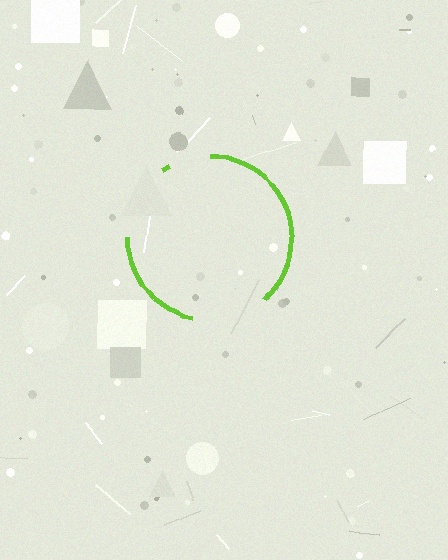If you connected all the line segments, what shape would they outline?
They would outline a circle.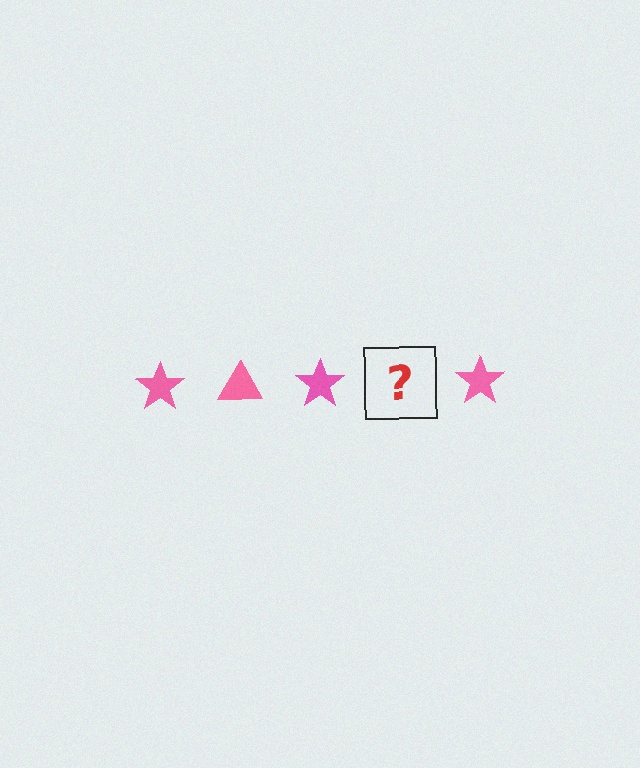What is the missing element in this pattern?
The missing element is a pink triangle.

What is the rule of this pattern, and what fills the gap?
The rule is that the pattern cycles through star, triangle shapes in pink. The gap should be filled with a pink triangle.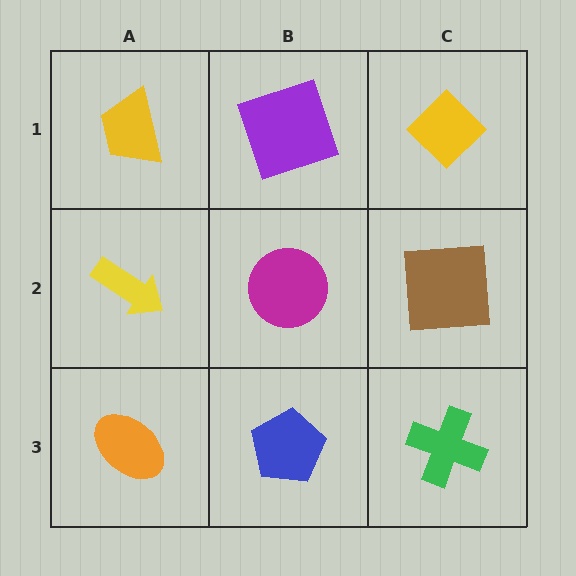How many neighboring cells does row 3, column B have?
3.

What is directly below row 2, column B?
A blue pentagon.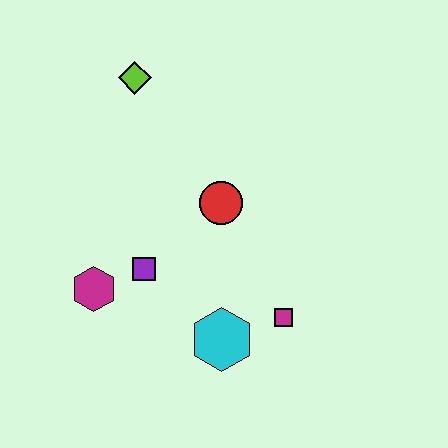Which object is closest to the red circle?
The purple square is closest to the red circle.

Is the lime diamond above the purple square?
Yes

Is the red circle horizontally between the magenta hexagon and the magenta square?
Yes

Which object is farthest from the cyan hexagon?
The lime diamond is farthest from the cyan hexagon.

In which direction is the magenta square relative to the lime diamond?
The magenta square is below the lime diamond.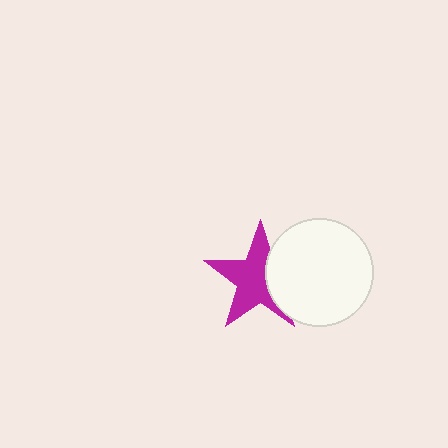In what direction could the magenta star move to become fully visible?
The magenta star could move left. That would shift it out from behind the white circle entirely.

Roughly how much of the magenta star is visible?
Most of it is visible (roughly 68%).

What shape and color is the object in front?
The object in front is a white circle.